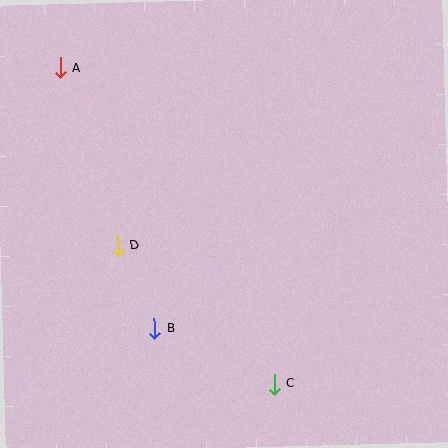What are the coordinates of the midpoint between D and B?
The midpoint between D and B is at (136, 287).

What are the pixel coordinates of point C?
Point C is at (274, 384).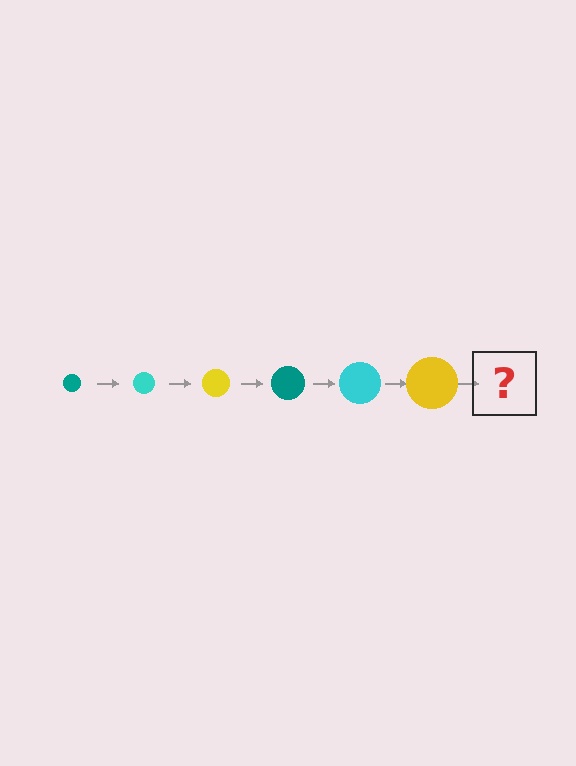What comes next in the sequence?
The next element should be a teal circle, larger than the previous one.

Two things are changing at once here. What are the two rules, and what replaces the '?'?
The two rules are that the circle grows larger each step and the color cycles through teal, cyan, and yellow. The '?' should be a teal circle, larger than the previous one.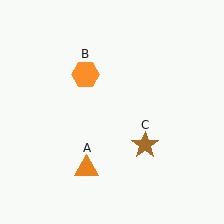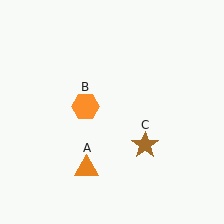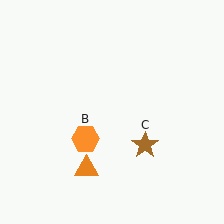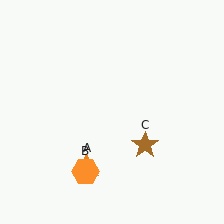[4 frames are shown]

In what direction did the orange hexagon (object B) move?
The orange hexagon (object B) moved down.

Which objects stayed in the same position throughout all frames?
Orange triangle (object A) and brown star (object C) remained stationary.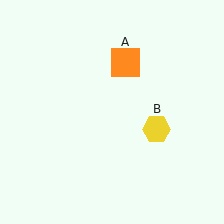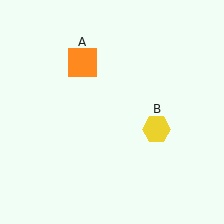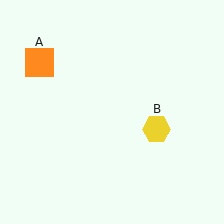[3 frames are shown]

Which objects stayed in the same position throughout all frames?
Yellow hexagon (object B) remained stationary.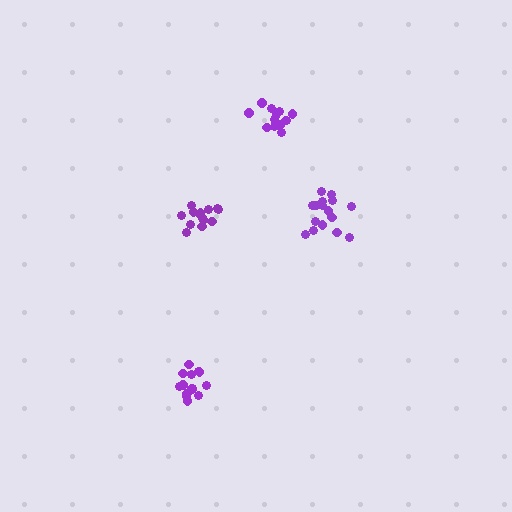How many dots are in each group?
Group 1: 14 dots, Group 2: 14 dots, Group 3: 16 dots, Group 4: 13 dots (57 total).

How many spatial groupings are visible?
There are 4 spatial groupings.